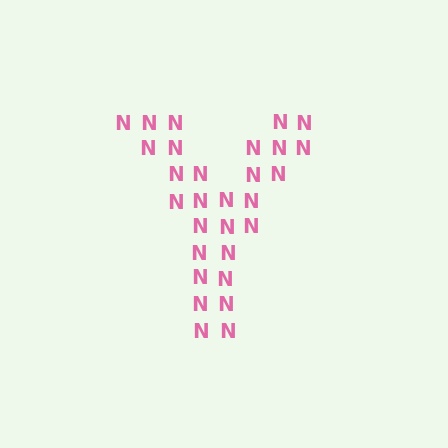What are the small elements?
The small elements are letter N's.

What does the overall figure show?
The overall figure shows the letter Y.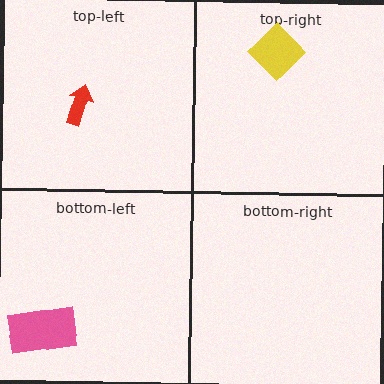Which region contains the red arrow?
The top-left region.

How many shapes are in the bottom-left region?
1.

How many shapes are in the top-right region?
1.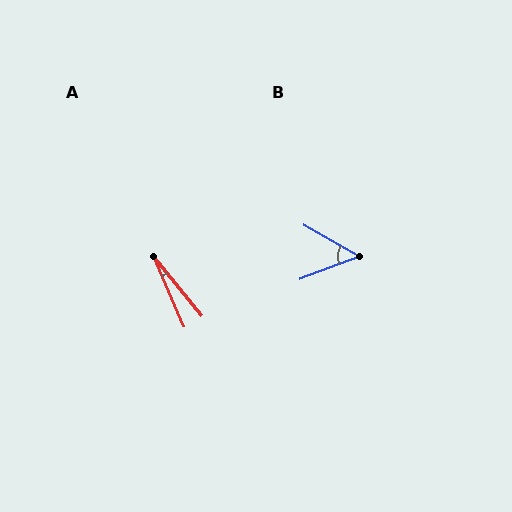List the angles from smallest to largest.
A (15°), B (50°).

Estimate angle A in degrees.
Approximately 15 degrees.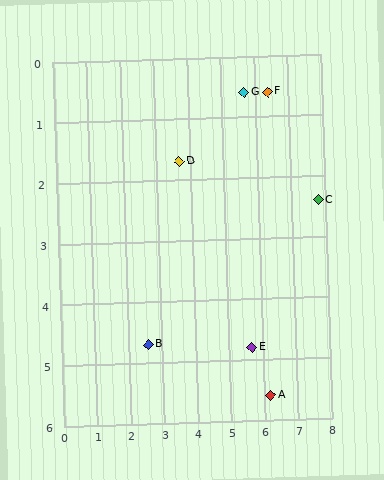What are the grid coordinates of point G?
Point G is at approximately (5.7, 0.6).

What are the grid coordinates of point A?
Point A is at approximately (6.2, 5.6).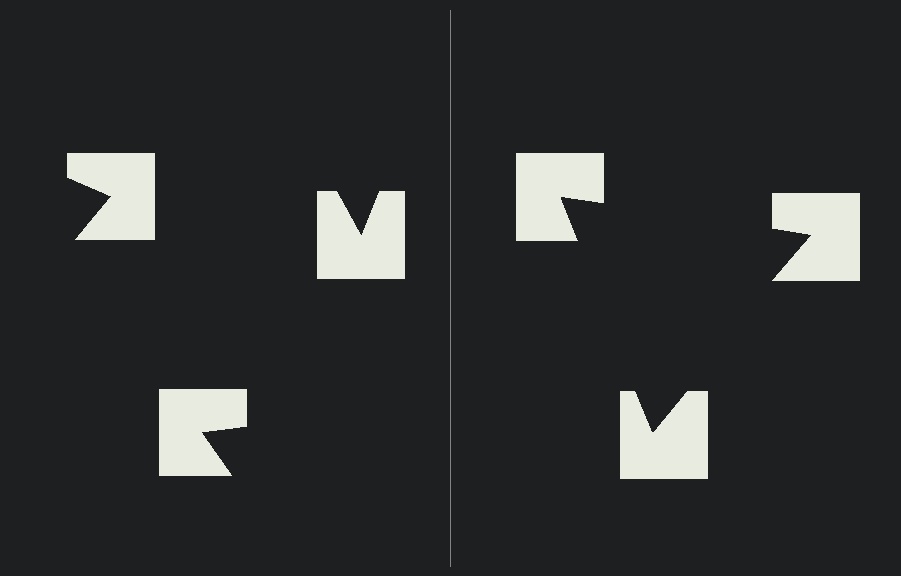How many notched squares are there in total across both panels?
6 — 3 on each side.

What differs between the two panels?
The notched squares are positioned identically on both sides; only the wedge orientations differ. On the right they align to a triangle; on the left they are misaligned.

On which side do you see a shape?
An illusory triangle appears on the right side. On the left side the wedge cuts are rotated, so no coherent shape forms.